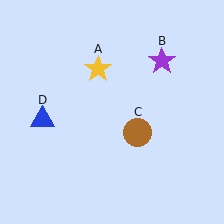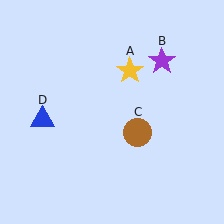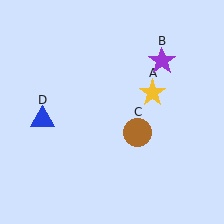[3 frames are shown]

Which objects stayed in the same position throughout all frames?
Purple star (object B) and brown circle (object C) and blue triangle (object D) remained stationary.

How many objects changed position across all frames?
1 object changed position: yellow star (object A).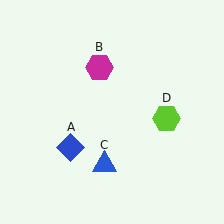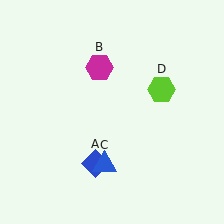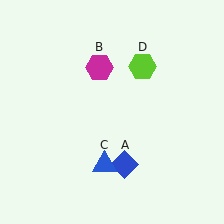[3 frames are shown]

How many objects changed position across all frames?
2 objects changed position: blue diamond (object A), lime hexagon (object D).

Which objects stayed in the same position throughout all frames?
Magenta hexagon (object B) and blue triangle (object C) remained stationary.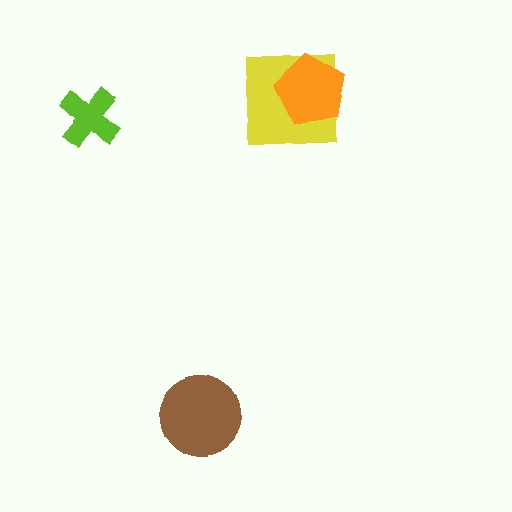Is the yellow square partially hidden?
Yes, it is partially covered by another shape.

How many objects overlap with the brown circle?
0 objects overlap with the brown circle.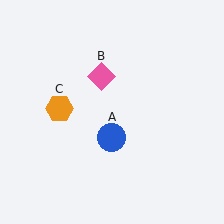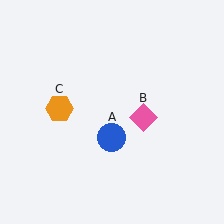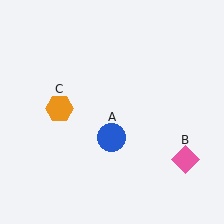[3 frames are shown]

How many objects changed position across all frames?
1 object changed position: pink diamond (object B).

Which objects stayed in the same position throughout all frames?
Blue circle (object A) and orange hexagon (object C) remained stationary.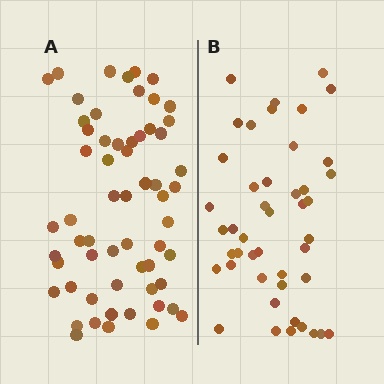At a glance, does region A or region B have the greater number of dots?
Region A (the left region) has more dots.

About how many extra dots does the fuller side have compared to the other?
Region A has approximately 15 more dots than region B.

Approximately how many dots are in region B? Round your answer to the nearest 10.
About 40 dots. (The exact count is 45, which rounds to 40.)